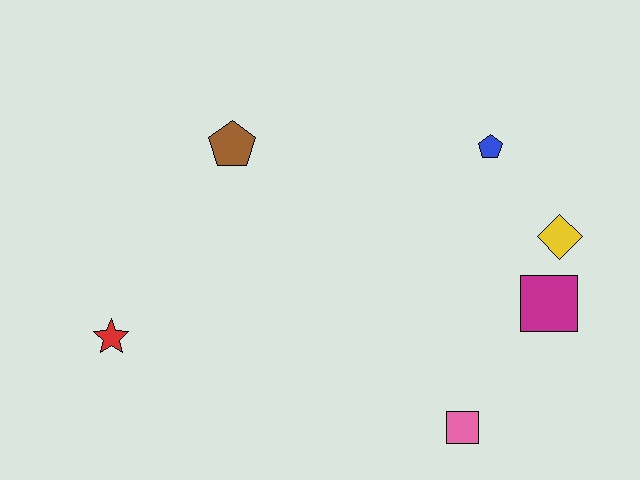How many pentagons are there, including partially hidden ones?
There are 2 pentagons.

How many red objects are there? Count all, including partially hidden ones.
There is 1 red object.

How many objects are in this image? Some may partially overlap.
There are 6 objects.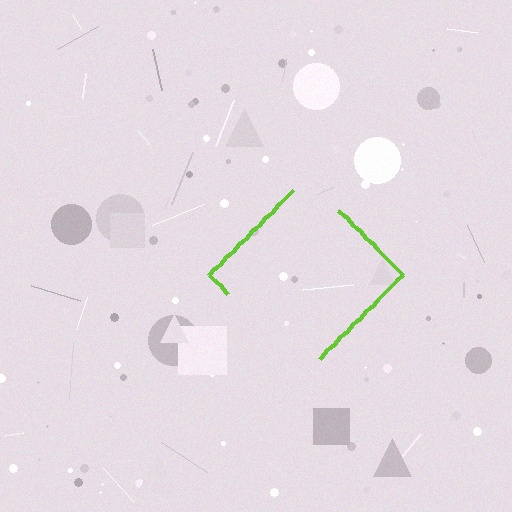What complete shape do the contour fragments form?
The contour fragments form a diamond.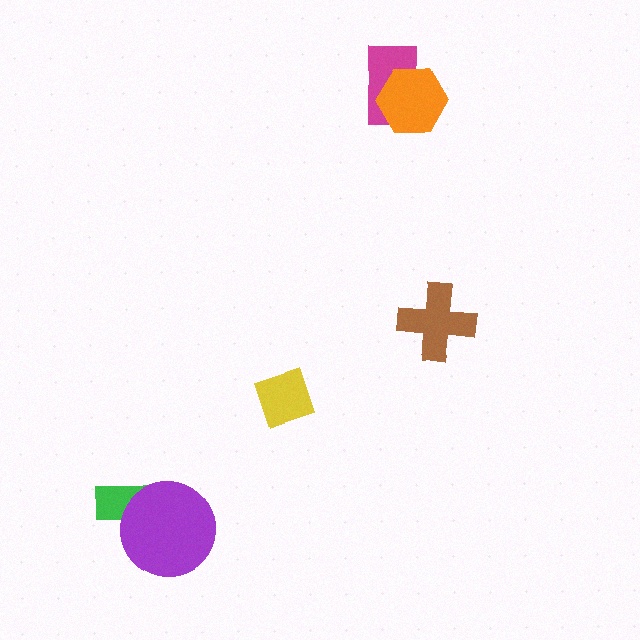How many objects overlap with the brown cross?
0 objects overlap with the brown cross.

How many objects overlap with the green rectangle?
1 object overlaps with the green rectangle.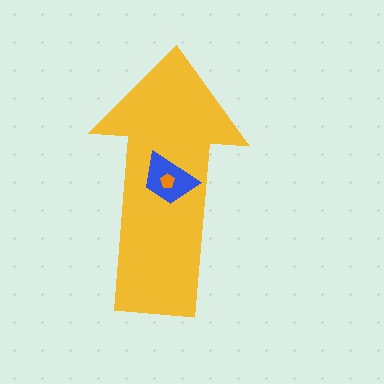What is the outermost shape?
The yellow arrow.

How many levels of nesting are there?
3.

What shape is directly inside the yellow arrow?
The blue trapezoid.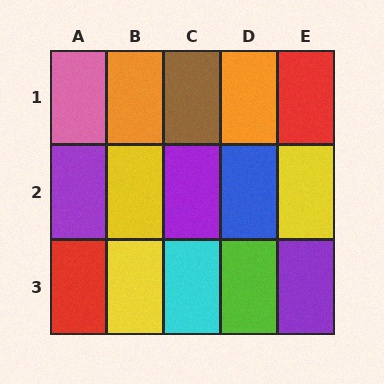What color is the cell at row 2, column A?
Purple.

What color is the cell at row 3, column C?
Cyan.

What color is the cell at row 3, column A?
Red.